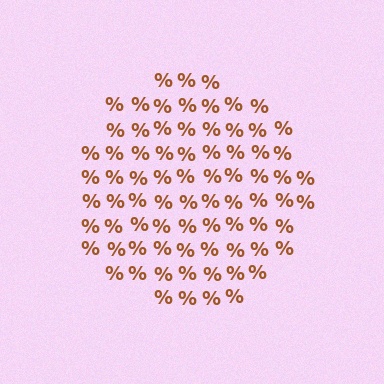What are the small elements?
The small elements are percent signs.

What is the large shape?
The large shape is a circle.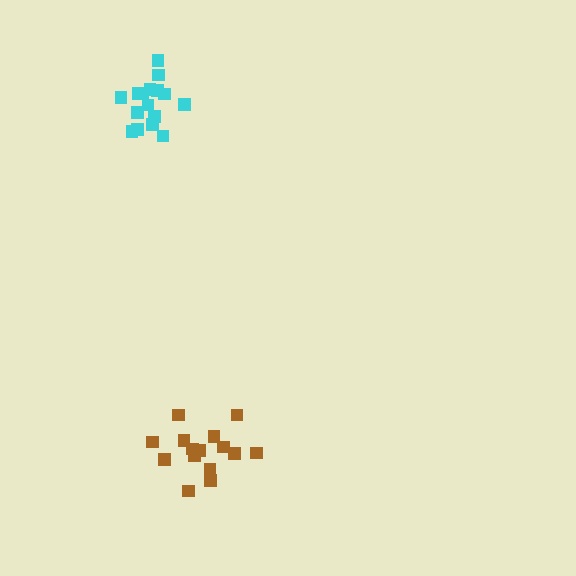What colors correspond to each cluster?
The clusters are colored: cyan, brown.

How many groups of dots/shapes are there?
There are 2 groups.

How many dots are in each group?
Group 1: 16 dots, Group 2: 15 dots (31 total).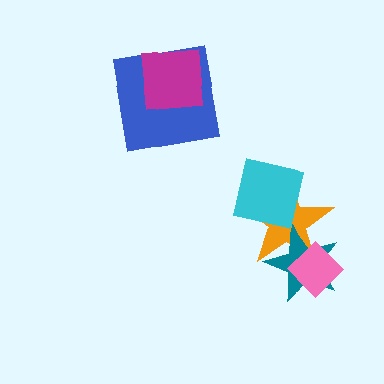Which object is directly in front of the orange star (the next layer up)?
The cyan square is directly in front of the orange star.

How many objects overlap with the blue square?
1 object overlaps with the blue square.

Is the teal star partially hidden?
Yes, it is partially covered by another shape.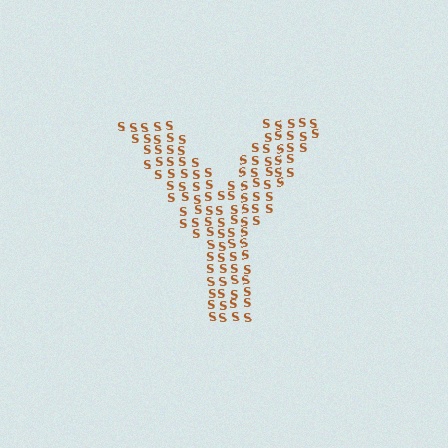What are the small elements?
The small elements are letter S's.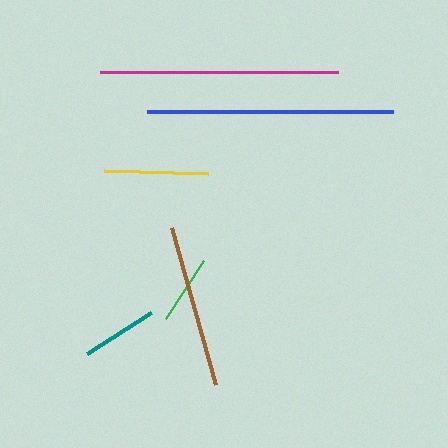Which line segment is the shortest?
The green line is the shortest at approximately 70 pixels.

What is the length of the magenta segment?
The magenta segment is approximately 239 pixels long.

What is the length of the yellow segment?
The yellow segment is approximately 104 pixels long.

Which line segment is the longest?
The blue line is the longest at approximately 246 pixels.